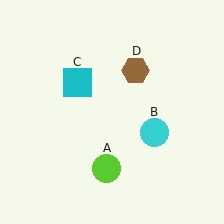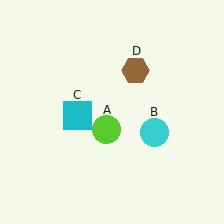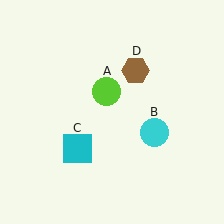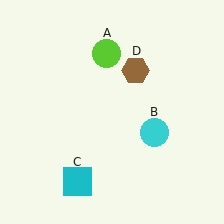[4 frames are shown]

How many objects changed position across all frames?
2 objects changed position: lime circle (object A), cyan square (object C).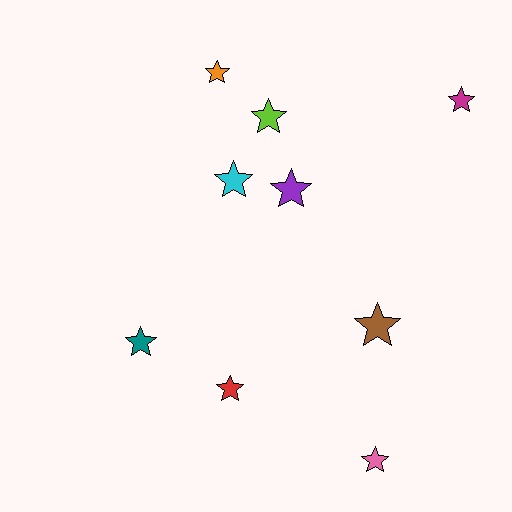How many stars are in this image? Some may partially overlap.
There are 9 stars.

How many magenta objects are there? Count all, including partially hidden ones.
There is 1 magenta object.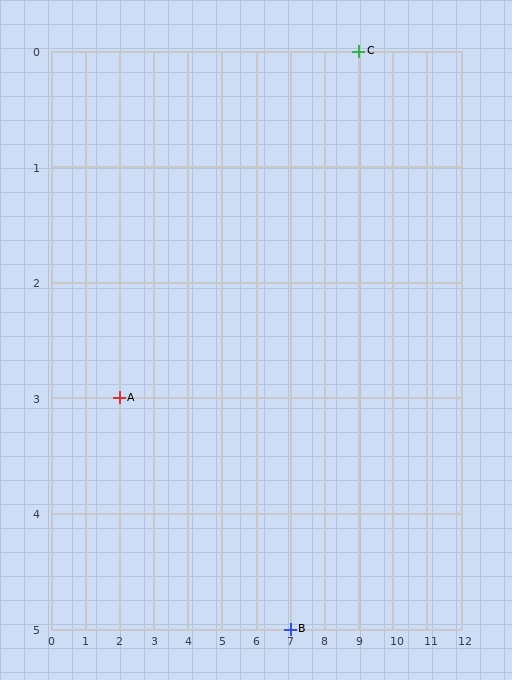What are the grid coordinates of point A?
Point A is at grid coordinates (2, 3).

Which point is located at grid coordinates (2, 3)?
Point A is at (2, 3).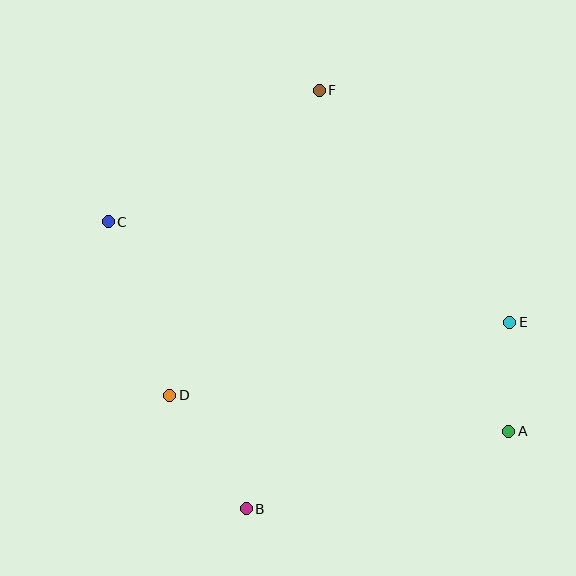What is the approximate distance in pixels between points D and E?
The distance between D and E is approximately 348 pixels.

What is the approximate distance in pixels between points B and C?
The distance between B and C is approximately 318 pixels.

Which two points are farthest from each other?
Points A and C are farthest from each other.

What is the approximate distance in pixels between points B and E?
The distance between B and E is approximately 323 pixels.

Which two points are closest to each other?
Points A and E are closest to each other.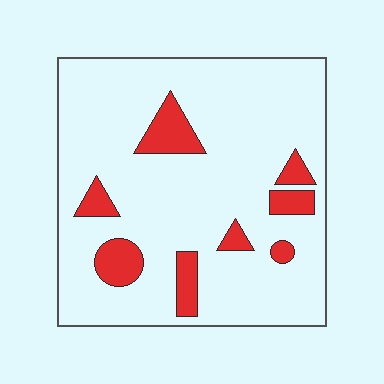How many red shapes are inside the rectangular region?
8.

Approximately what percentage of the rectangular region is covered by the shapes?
Approximately 15%.